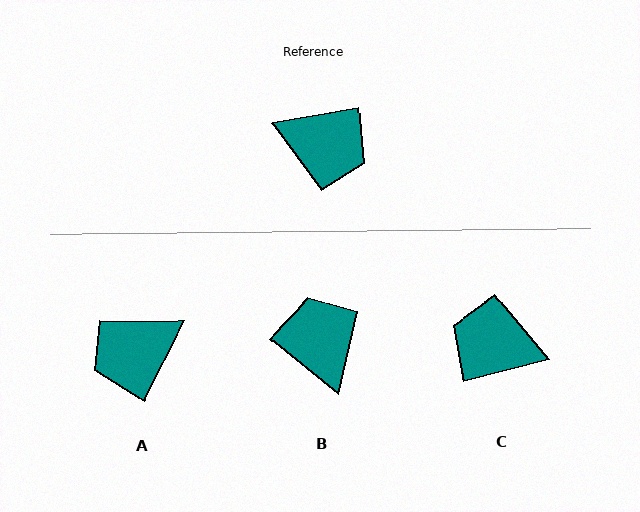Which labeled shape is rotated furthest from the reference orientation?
C, about 176 degrees away.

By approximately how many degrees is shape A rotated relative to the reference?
Approximately 127 degrees clockwise.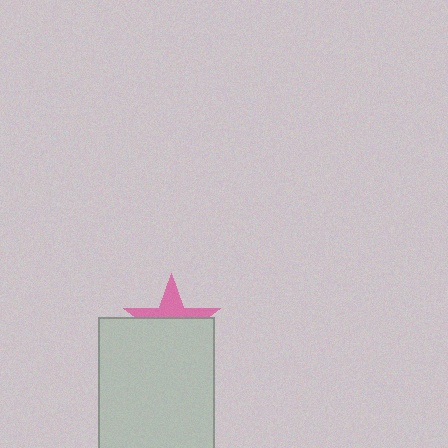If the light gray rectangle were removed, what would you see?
You would see the complete pink star.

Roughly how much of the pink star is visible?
A small part of it is visible (roughly 41%).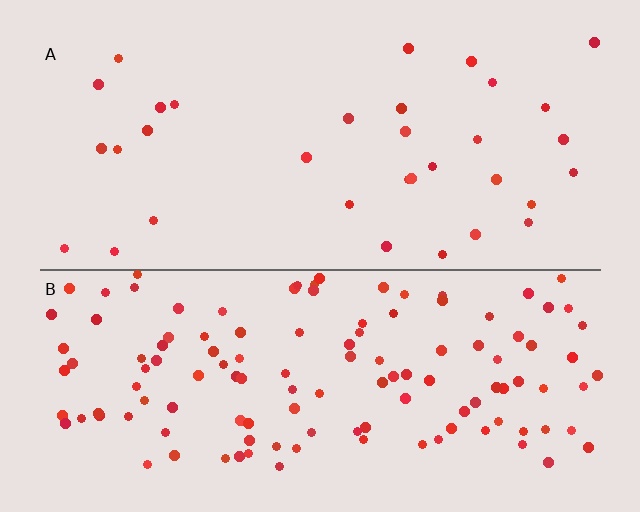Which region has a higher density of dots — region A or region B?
B (the bottom).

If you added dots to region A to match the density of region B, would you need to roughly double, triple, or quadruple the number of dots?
Approximately quadruple.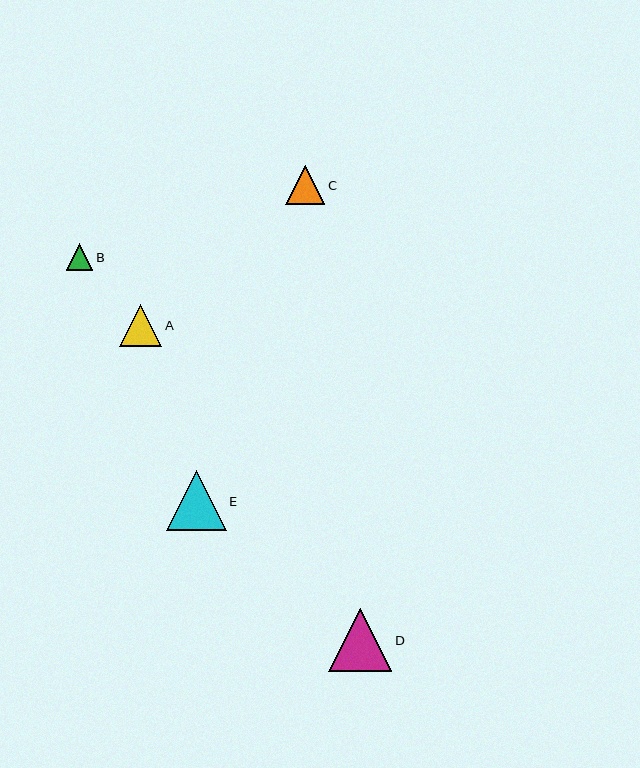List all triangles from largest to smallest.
From largest to smallest: D, E, A, C, B.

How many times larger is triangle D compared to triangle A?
Triangle D is approximately 1.5 times the size of triangle A.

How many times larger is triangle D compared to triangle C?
Triangle D is approximately 1.6 times the size of triangle C.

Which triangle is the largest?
Triangle D is the largest with a size of approximately 63 pixels.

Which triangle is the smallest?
Triangle B is the smallest with a size of approximately 27 pixels.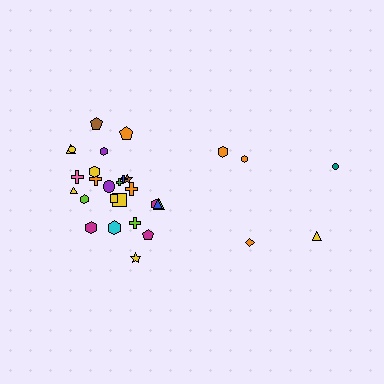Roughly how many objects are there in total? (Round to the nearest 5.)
Roughly 30 objects in total.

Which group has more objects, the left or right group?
The left group.